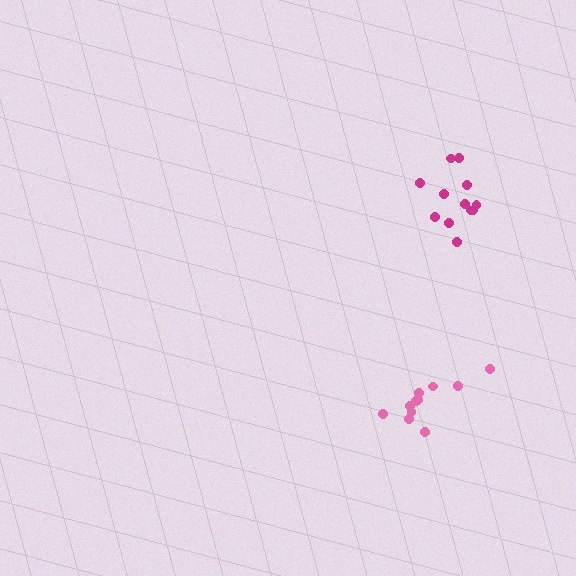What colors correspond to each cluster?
The clusters are colored: pink, magenta.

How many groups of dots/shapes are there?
There are 2 groups.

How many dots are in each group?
Group 1: 11 dots, Group 2: 12 dots (23 total).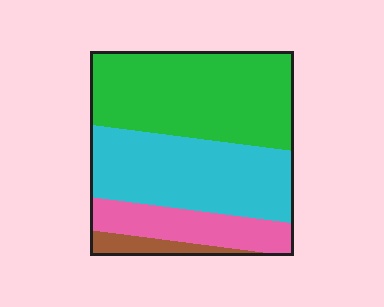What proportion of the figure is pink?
Pink takes up less than a sixth of the figure.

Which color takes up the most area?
Green, at roughly 40%.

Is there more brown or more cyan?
Cyan.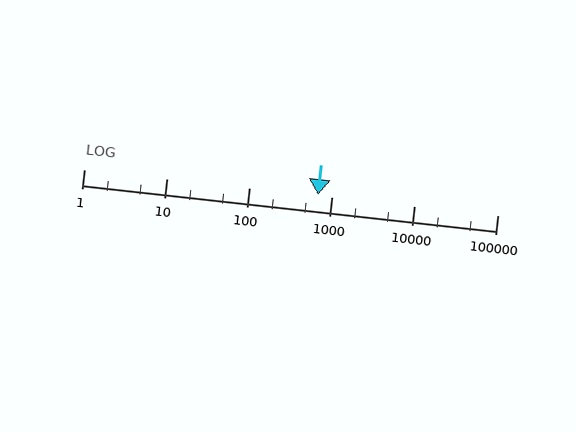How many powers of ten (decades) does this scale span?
The scale spans 5 decades, from 1 to 100000.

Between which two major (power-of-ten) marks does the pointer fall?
The pointer is between 100 and 1000.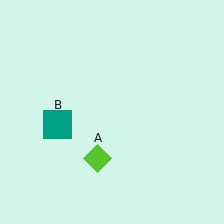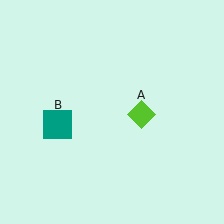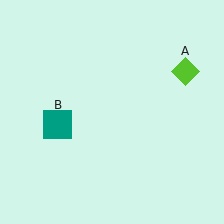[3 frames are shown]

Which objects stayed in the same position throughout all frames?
Teal square (object B) remained stationary.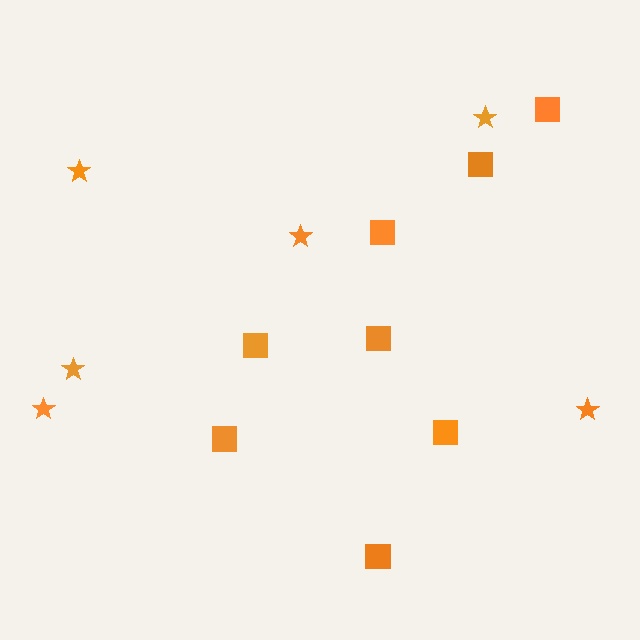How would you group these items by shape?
There are 2 groups: one group of stars (6) and one group of squares (8).